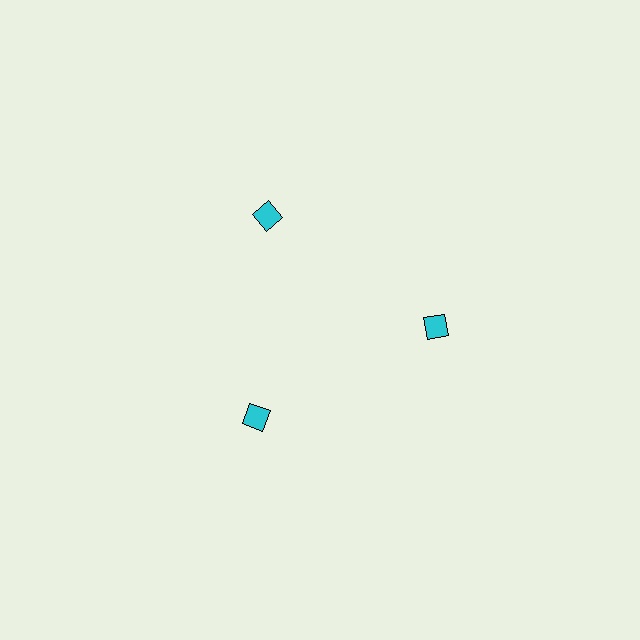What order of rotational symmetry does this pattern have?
This pattern has 3-fold rotational symmetry.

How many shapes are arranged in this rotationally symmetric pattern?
There are 3 shapes, arranged in 3 groups of 1.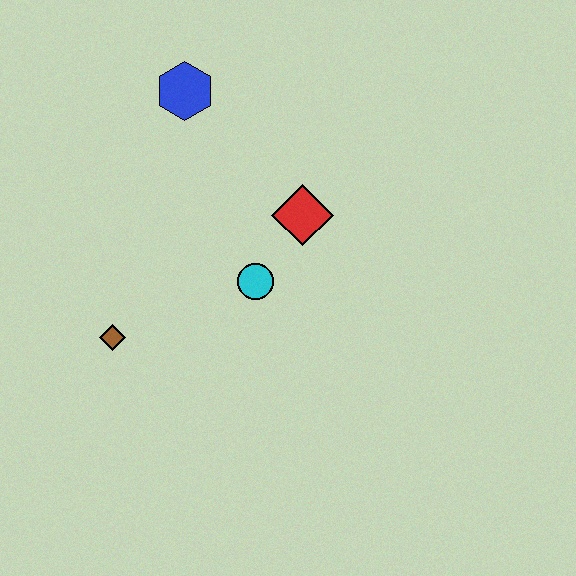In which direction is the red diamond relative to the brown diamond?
The red diamond is to the right of the brown diamond.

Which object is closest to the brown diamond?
The cyan circle is closest to the brown diamond.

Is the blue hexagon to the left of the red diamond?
Yes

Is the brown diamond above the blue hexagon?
No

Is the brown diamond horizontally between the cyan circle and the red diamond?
No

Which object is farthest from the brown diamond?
The blue hexagon is farthest from the brown diamond.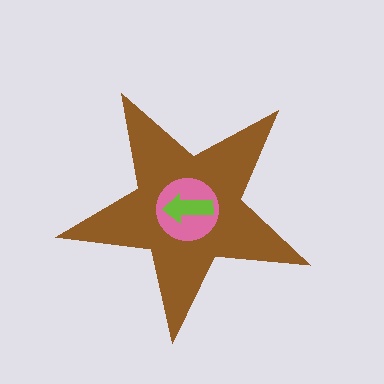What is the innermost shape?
The lime arrow.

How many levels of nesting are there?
3.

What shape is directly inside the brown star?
The pink circle.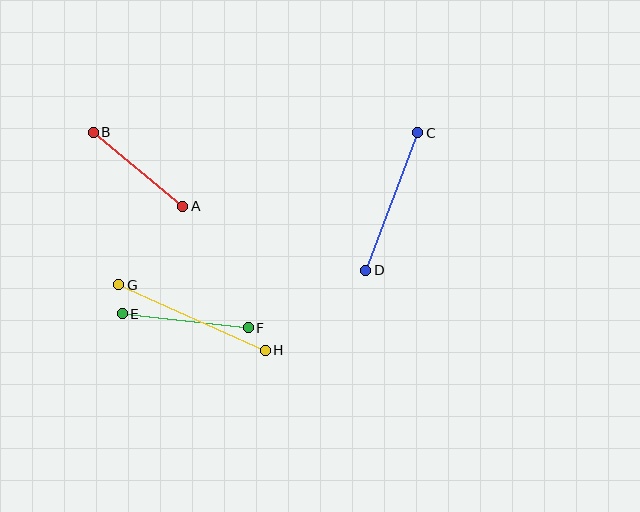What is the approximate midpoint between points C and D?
The midpoint is at approximately (392, 202) pixels.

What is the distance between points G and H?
The distance is approximately 160 pixels.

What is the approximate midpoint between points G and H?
The midpoint is at approximately (192, 318) pixels.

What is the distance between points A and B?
The distance is approximately 116 pixels.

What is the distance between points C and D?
The distance is approximately 147 pixels.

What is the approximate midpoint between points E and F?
The midpoint is at approximately (185, 321) pixels.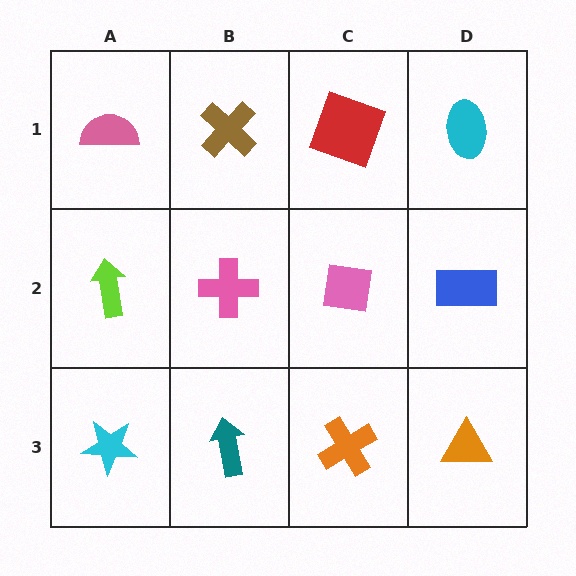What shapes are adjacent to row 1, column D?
A blue rectangle (row 2, column D), a red square (row 1, column C).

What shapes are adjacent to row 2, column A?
A pink semicircle (row 1, column A), a cyan star (row 3, column A), a pink cross (row 2, column B).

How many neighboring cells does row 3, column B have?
3.